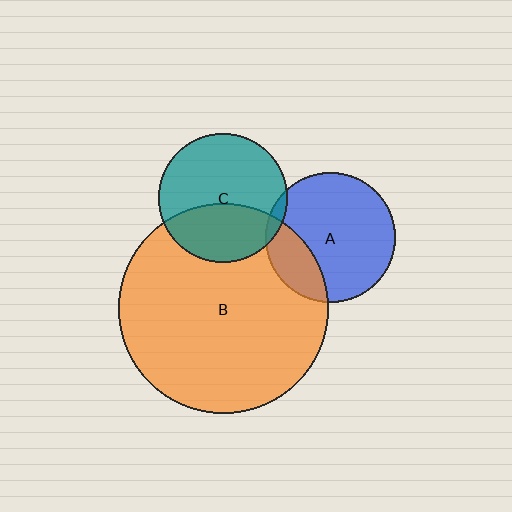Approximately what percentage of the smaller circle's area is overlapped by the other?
Approximately 5%.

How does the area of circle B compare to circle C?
Approximately 2.6 times.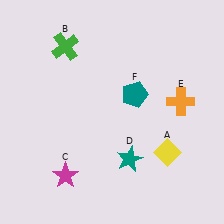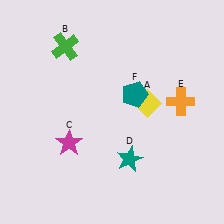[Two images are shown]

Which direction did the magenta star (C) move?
The magenta star (C) moved up.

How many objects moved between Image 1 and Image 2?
2 objects moved between the two images.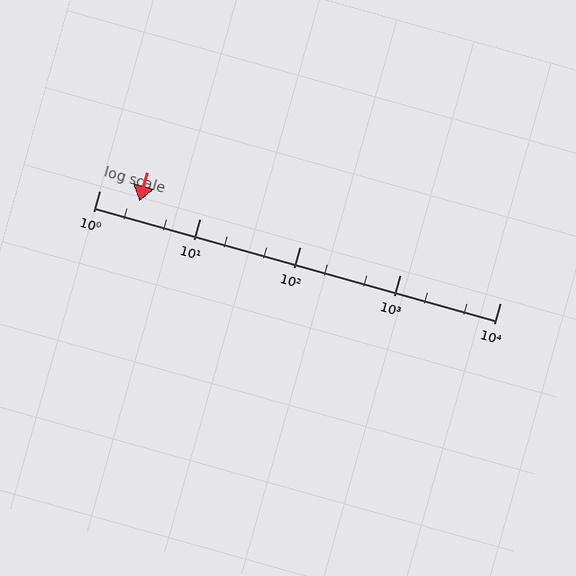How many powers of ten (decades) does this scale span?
The scale spans 4 decades, from 1 to 10000.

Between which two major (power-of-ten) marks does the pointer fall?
The pointer is between 1 and 10.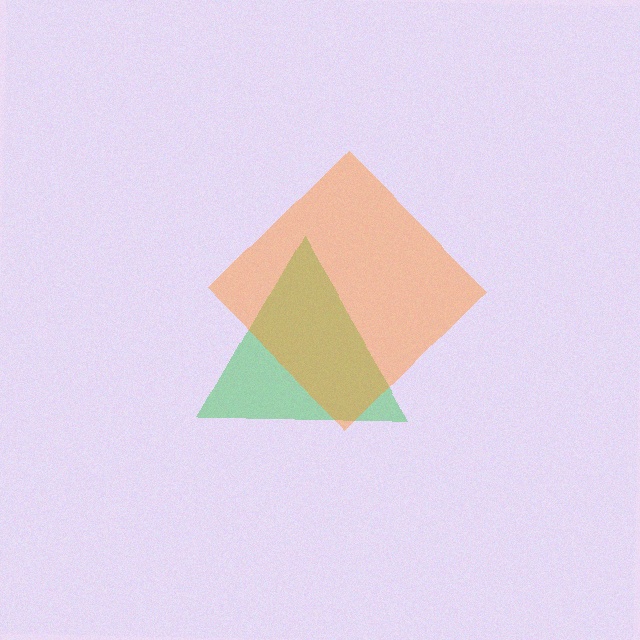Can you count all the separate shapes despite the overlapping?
Yes, there are 2 separate shapes.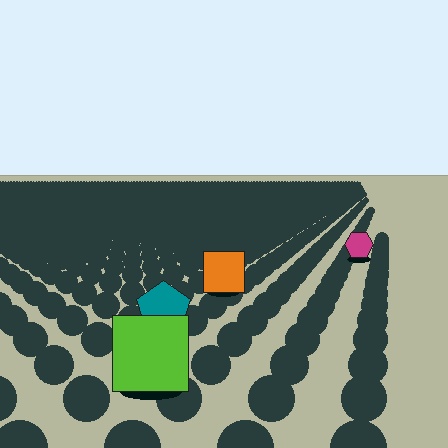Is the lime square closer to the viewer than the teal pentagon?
Yes. The lime square is closer — you can tell from the texture gradient: the ground texture is coarser near it.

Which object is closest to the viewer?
The lime square is closest. The texture marks near it are larger and more spread out.